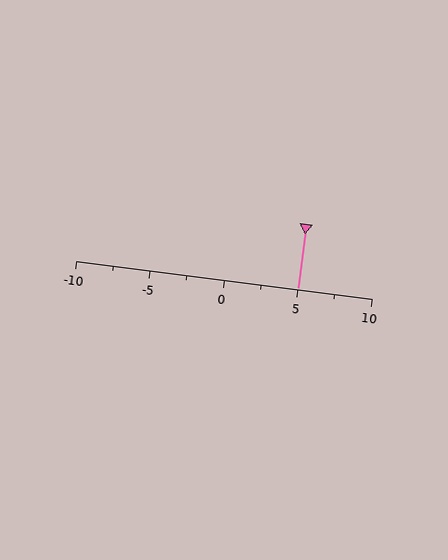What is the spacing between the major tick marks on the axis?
The major ticks are spaced 5 apart.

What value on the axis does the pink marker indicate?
The marker indicates approximately 5.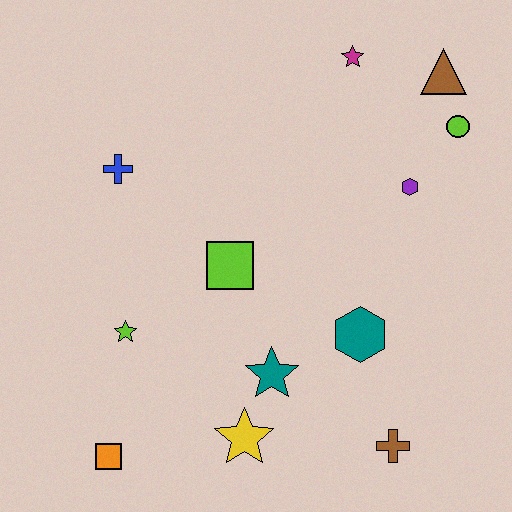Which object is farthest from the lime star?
The brown triangle is farthest from the lime star.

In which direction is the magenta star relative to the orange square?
The magenta star is above the orange square.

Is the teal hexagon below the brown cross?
No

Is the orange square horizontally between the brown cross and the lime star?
No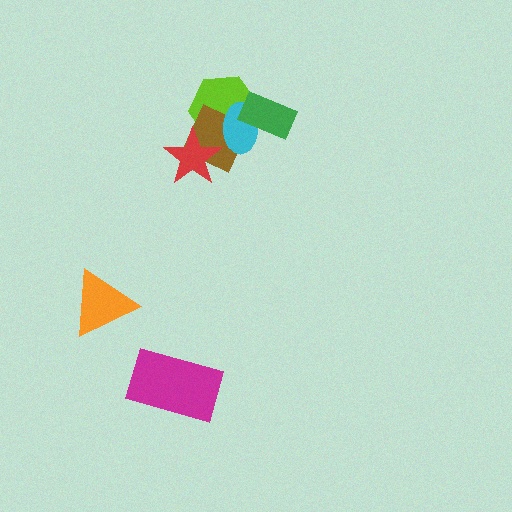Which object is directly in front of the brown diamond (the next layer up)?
The cyan ellipse is directly in front of the brown diamond.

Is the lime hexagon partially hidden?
Yes, it is partially covered by another shape.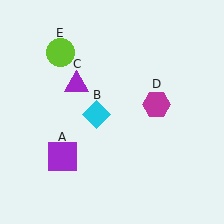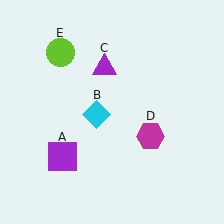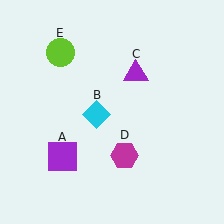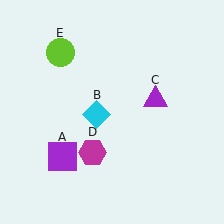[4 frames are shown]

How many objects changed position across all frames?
2 objects changed position: purple triangle (object C), magenta hexagon (object D).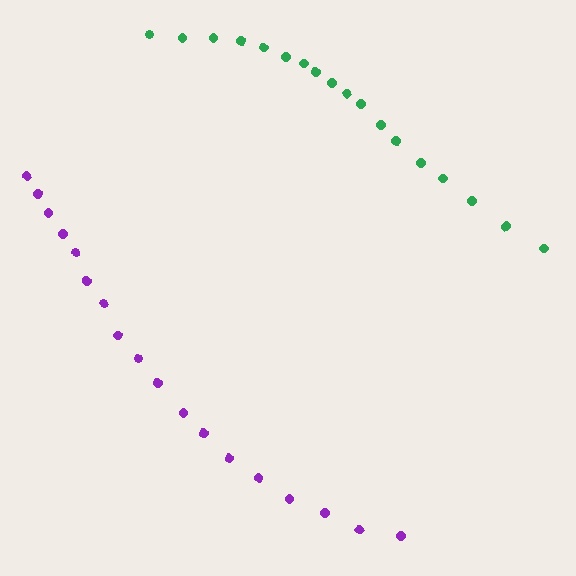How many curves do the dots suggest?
There are 2 distinct paths.